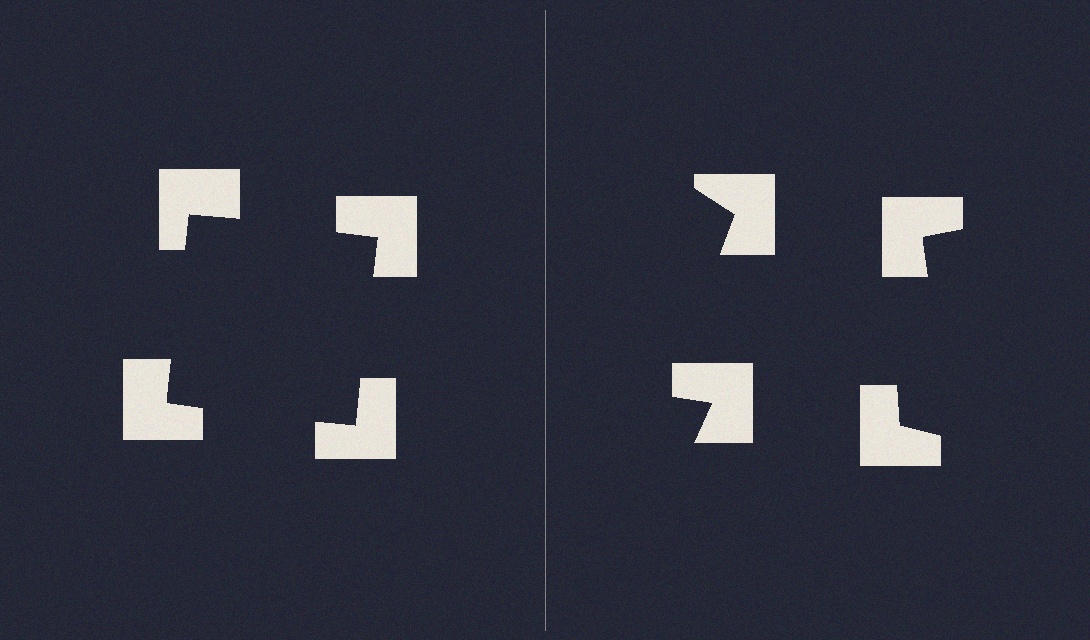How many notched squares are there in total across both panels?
8 — 4 on each side.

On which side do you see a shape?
An illusory square appears on the left side. On the right side the wedge cuts are rotated, so no coherent shape forms.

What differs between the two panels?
The notched squares are positioned identically on both sides; only the wedge orientations differ. On the left they align to a square; on the right they are misaligned.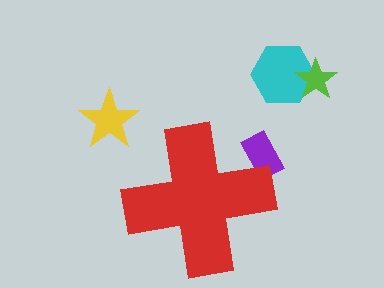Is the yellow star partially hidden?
No, the yellow star is fully visible.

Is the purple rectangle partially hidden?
Yes, the purple rectangle is partially hidden behind the red cross.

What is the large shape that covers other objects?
A red cross.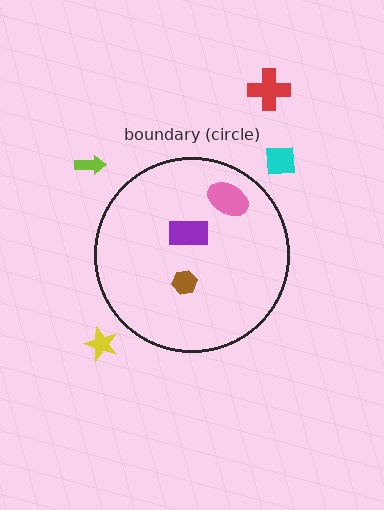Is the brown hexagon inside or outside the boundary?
Inside.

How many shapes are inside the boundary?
3 inside, 4 outside.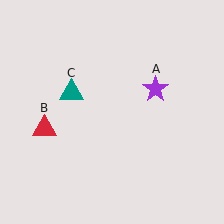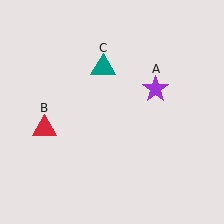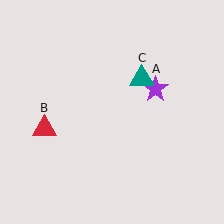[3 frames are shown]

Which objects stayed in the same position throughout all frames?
Purple star (object A) and red triangle (object B) remained stationary.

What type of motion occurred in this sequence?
The teal triangle (object C) rotated clockwise around the center of the scene.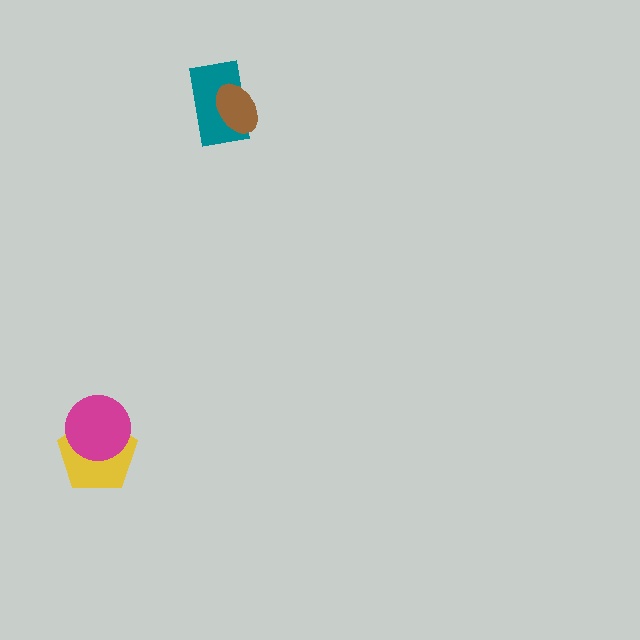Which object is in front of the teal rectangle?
The brown ellipse is in front of the teal rectangle.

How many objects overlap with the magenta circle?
1 object overlaps with the magenta circle.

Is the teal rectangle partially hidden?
Yes, it is partially covered by another shape.